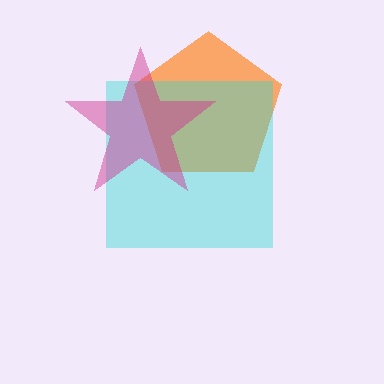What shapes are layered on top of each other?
The layered shapes are: an orange pentagon, a cyan square, a magenta star.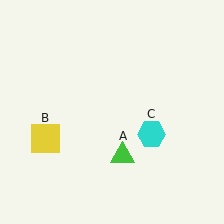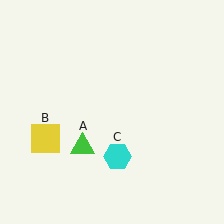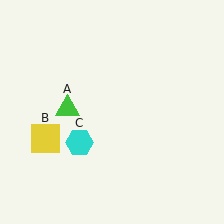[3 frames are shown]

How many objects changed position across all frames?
2 objects changed position: green triangle (object A), cyan hexagon (object C).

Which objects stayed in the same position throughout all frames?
Yellow square (object B) remained stationary.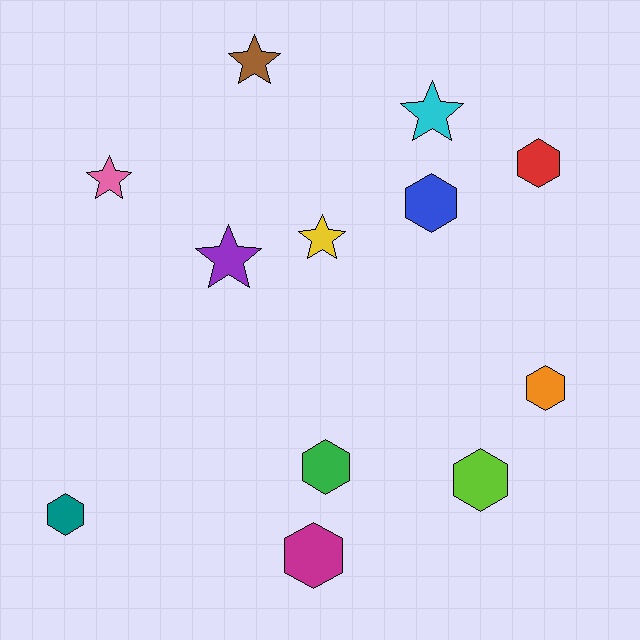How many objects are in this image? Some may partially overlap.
There are 12 objects.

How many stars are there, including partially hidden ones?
There are 5 stars.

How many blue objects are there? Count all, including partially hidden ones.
There is 1 blue object.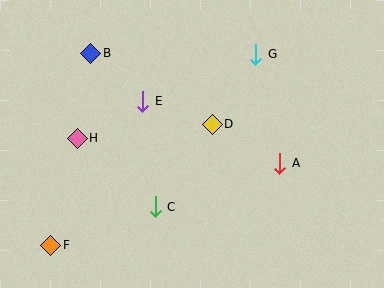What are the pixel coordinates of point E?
Point E is at (143, 101).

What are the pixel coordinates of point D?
Point D is at (212, 124).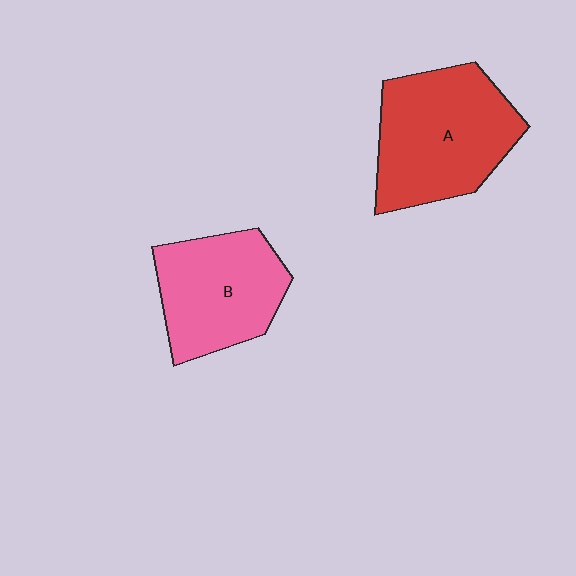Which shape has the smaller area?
Shape B (pink).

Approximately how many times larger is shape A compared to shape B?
Approximately 1.2 times.